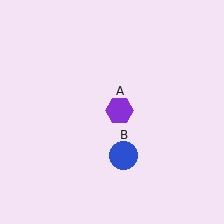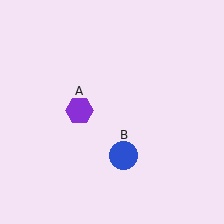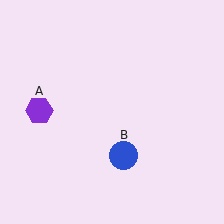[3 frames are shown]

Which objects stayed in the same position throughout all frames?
Blue circle (object B) remained stationary.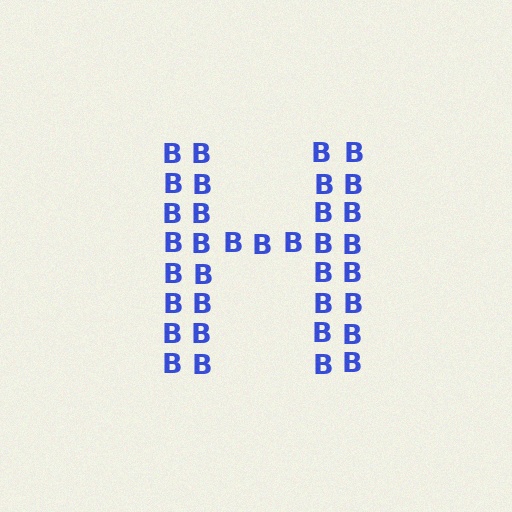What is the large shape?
The large shape is the letter H.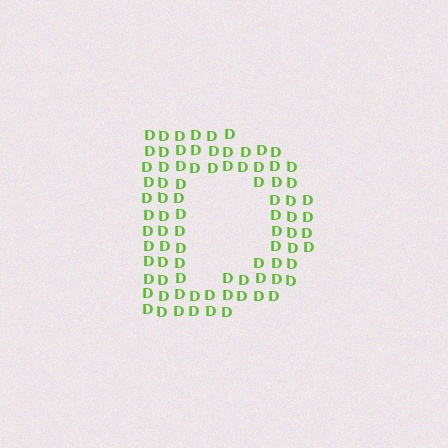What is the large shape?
The large shape is the letter D.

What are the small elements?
The small elements are letter D's.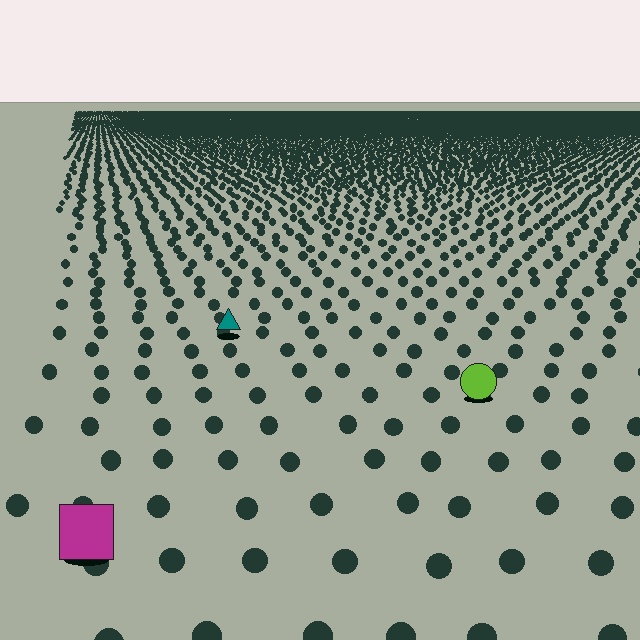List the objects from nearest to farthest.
From nearest to farthest: the magenta square, the lime circle, the teal triangle.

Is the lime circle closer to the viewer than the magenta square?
No. The magenta square is closer — you can tell from the texture gradient: the ground texture is coarser near it.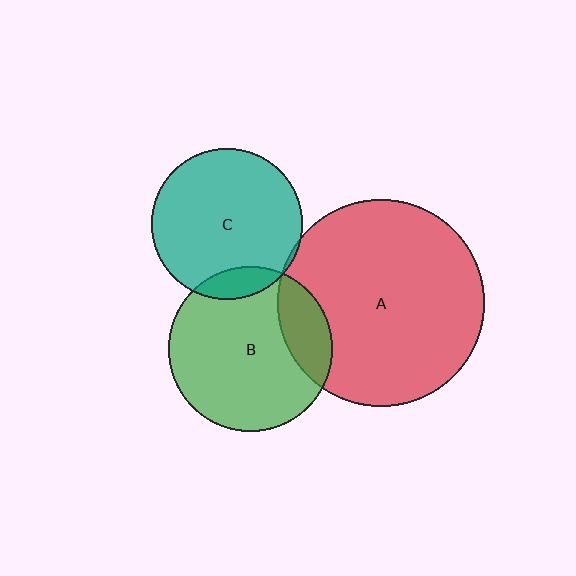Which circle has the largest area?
Circle A (red).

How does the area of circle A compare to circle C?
Approximately 1.9 times.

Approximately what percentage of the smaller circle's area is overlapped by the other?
Approximately 5%.